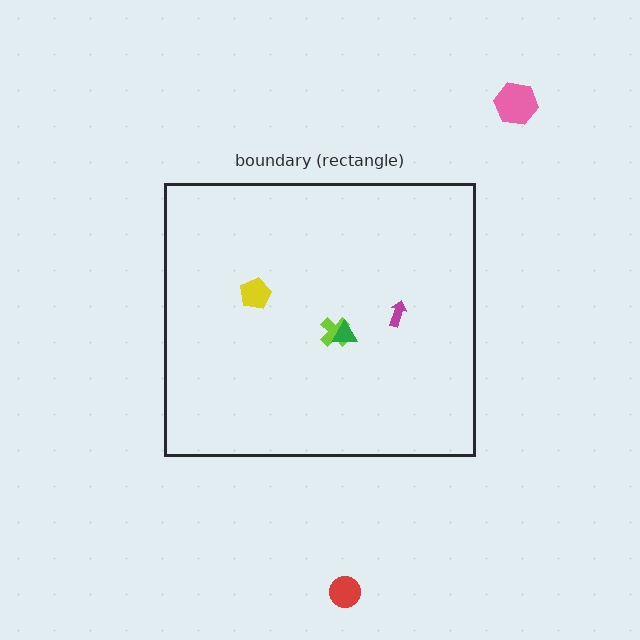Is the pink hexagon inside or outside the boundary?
Outside.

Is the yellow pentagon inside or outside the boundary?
Inside.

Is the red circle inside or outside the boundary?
Outside.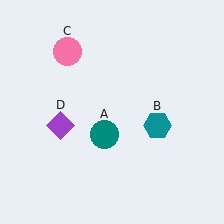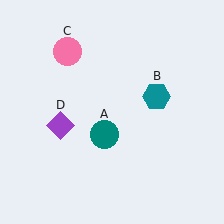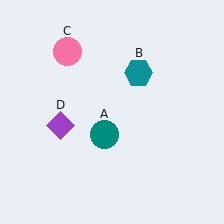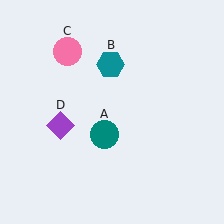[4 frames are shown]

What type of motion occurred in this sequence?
The teal hexagon (object B) rotated counterclockwise around the center of the scene.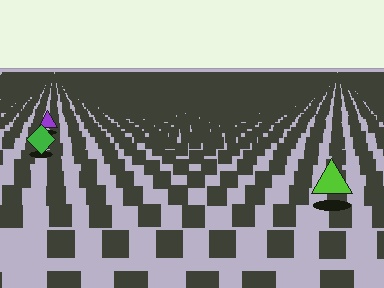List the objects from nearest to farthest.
From nearest to farthest: the lime triangle, the green diamond, the purple triangle.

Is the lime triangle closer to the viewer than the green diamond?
Yes. The lime triangle is closer — you can tell from the texture gradient: the ground texture is coarser near it.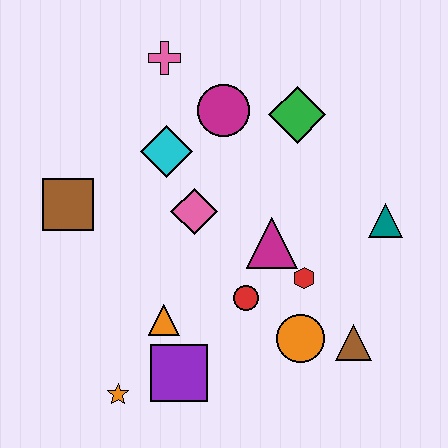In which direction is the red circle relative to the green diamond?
The red circle is below the green diamond.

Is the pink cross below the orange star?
No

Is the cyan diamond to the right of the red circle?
No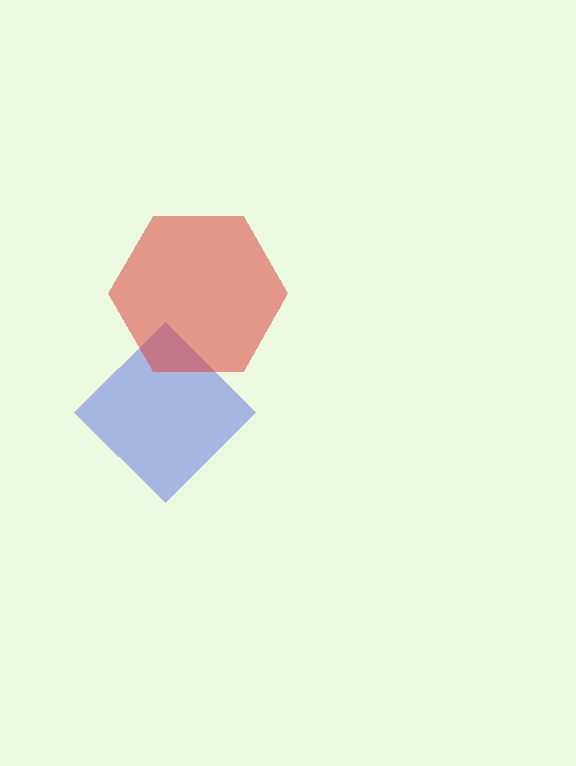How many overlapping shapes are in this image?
There are 2 overlapping shapes in the image.